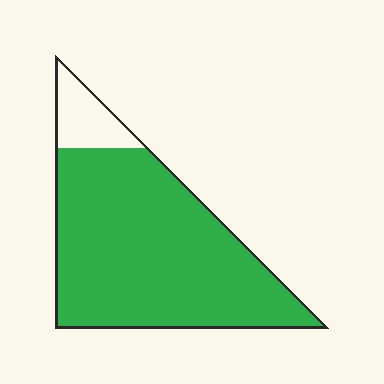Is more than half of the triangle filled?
Yes.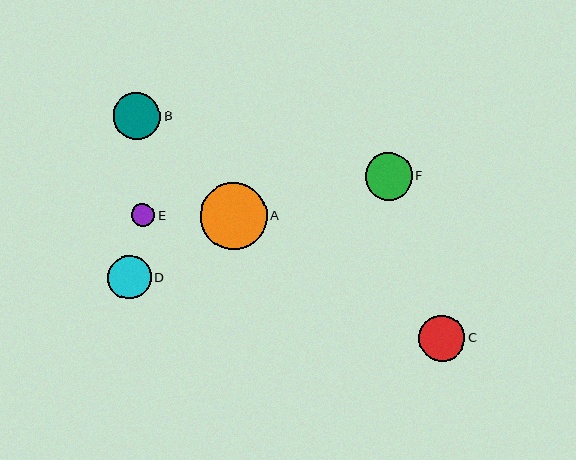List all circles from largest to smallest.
From largest to smallest: A, B, F, C, D, E.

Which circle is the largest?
Circle A is the largest with a size of approximately 67 pixels.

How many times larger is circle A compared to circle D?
Circle A is approximately 1.5 times the size of circle D.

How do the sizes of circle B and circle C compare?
Circle B and circle C are approximately the same size.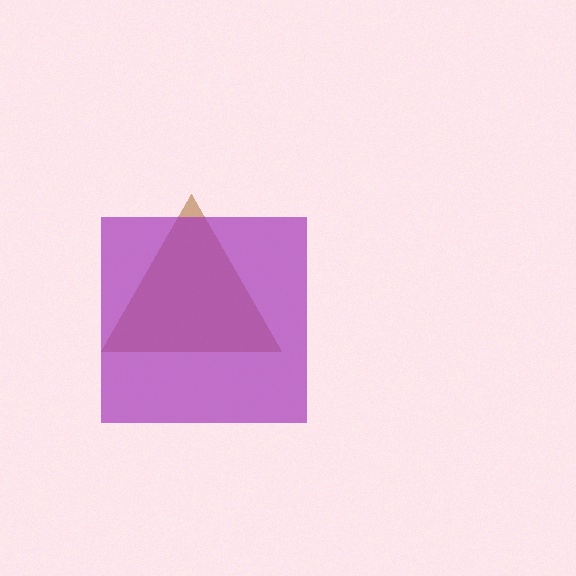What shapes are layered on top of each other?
The layered shapes are: a brown triangle, a purple square.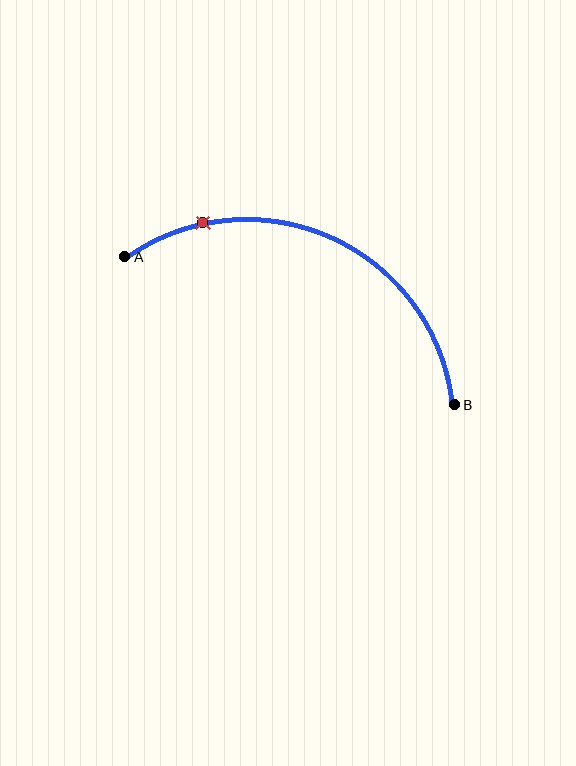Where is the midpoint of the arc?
The arc midpoint is the point on the curve farthest from the straight line joining A and B. It sits above that line.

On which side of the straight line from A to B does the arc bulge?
The arc bulges above the straight line connecting A and B.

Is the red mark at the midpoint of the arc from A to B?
No. The red mark lies on the arc but is closer to endpoint A. The arc midpoint would be at the point on the curve equidistant along the arc from both A and B.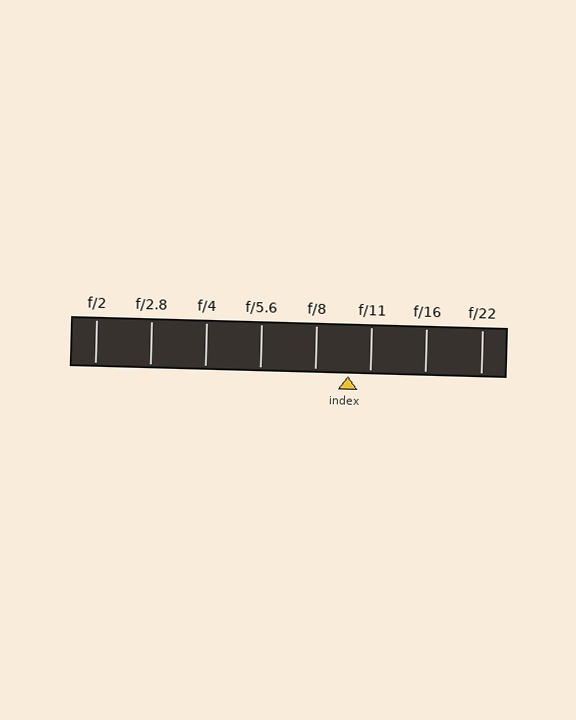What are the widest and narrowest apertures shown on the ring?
The widest aperture shown is f/2 and the narrowest is f/22.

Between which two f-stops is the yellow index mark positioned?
The index mark is between f/8 and f/11.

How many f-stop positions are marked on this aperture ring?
There are 8 f-stop positions marked.